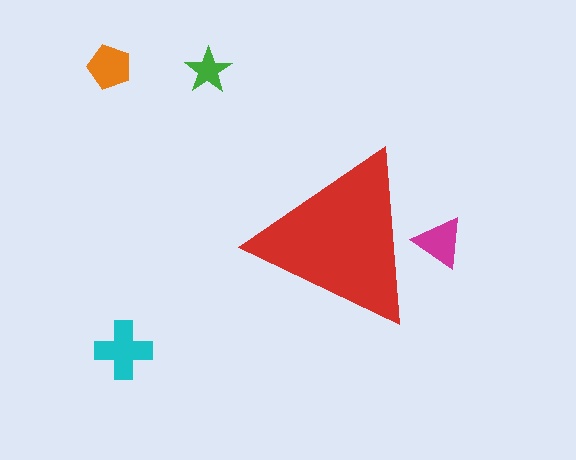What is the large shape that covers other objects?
A red triangle.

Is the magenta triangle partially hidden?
Yes, the magenta triangle is partially hidden behind the red triangle.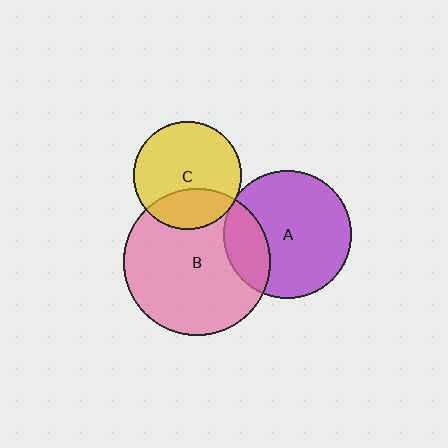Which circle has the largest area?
Circle B (pink).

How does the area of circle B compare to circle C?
Approximately 1.9 times.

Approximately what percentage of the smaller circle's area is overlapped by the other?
Approximately 30%.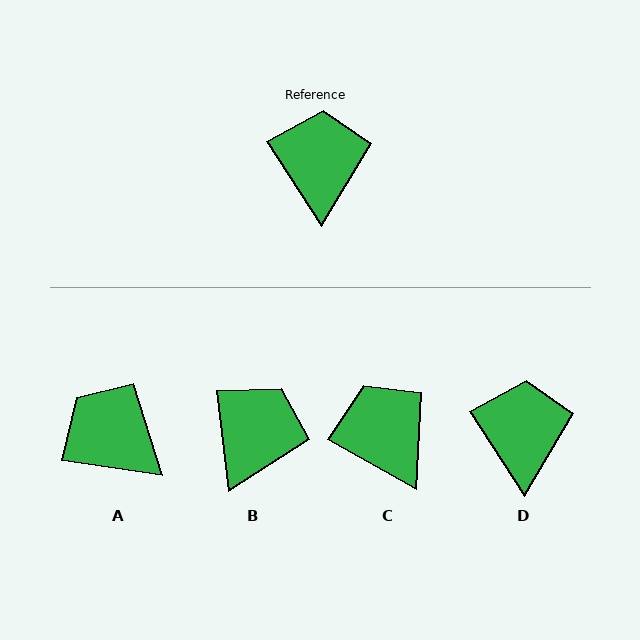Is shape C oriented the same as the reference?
No, it is off by about 28 degrees.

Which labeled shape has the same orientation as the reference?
D.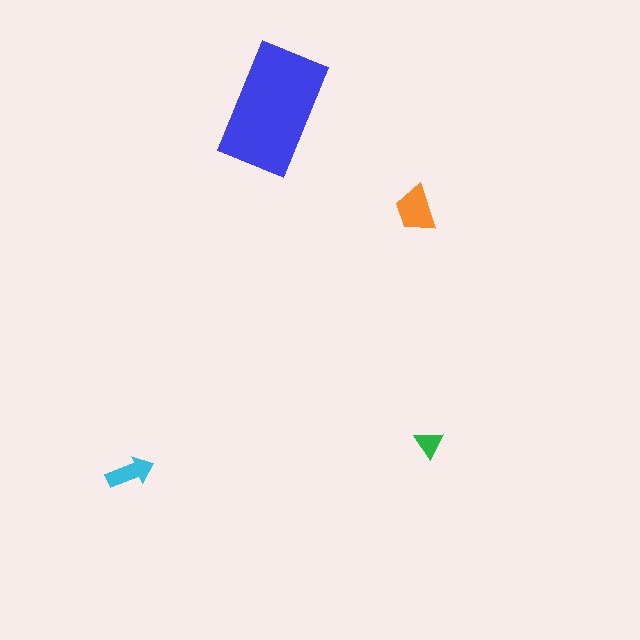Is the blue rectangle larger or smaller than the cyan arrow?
Larger.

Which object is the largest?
The blue rectangle.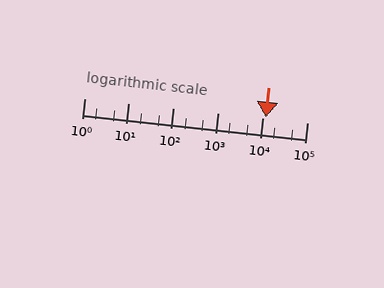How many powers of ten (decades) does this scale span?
The scale spans 5 decades, from 1 to 100000.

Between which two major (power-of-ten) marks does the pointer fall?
The pointer is between 10000 and 100000.